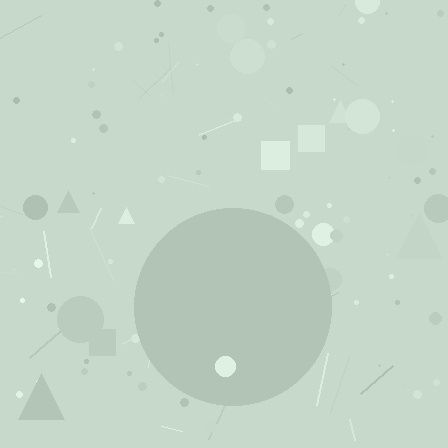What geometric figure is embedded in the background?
A circle is embedded in the background.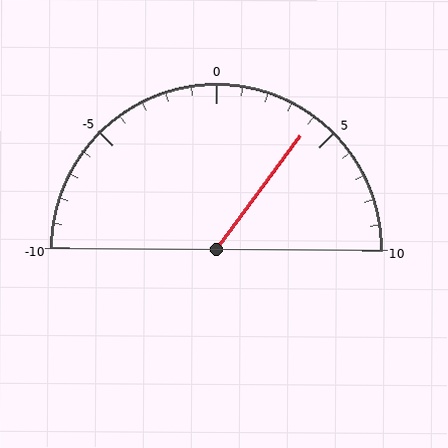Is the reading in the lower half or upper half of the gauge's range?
The reading is in the upper half of the range (-10 to 10).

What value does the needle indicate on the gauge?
The needle indicates approximately 4.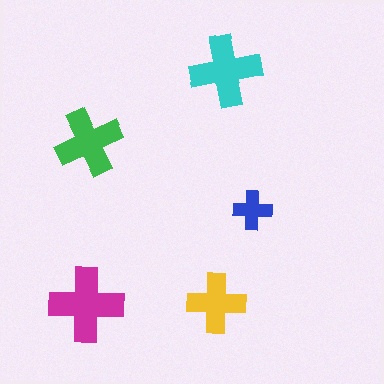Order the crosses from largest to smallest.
the magenta one, the cyan one, the green one, the yellow one, the blue one.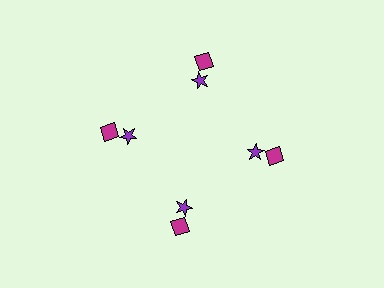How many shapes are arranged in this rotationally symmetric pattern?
There are 8 shapes, arranged in 4 groups of 2.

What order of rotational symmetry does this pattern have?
This pattern has 4-fold rotational symmetry.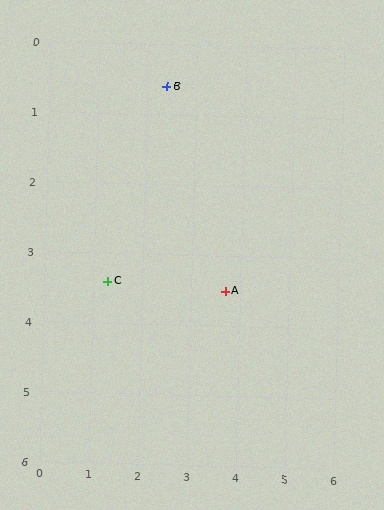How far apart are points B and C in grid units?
Points B and C are about 3.0 grid units apart.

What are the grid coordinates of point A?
Point A is at approximately (3.7, 3.5).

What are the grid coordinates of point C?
Point C is at approximately (1.3, 3.4).